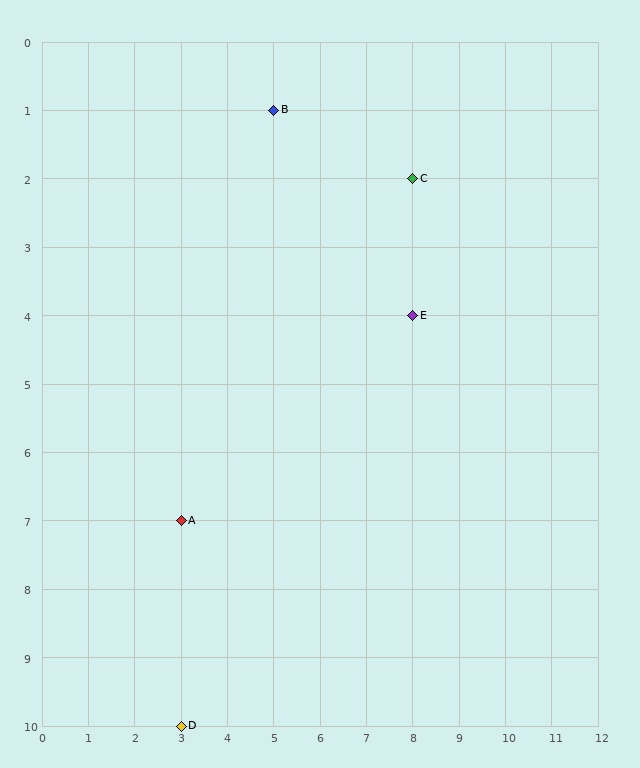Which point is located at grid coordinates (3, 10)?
Point D is at (3, 10).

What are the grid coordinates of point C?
Point C is at grid coordinates (8, 2).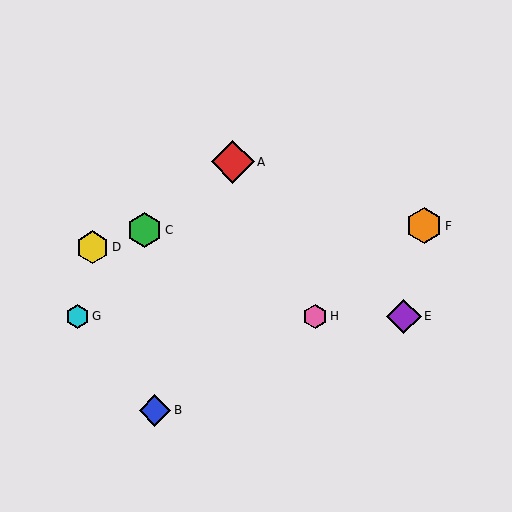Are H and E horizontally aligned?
Yes, both are at y≈316.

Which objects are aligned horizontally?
Objects E, G, H are aligned horizontally.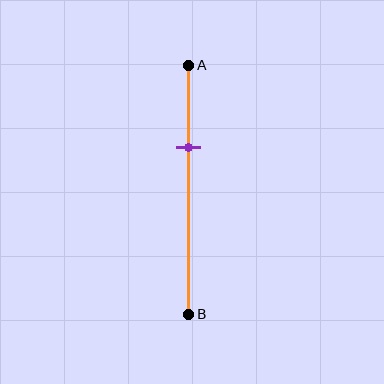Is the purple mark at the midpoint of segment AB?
No, the mark is at about 35% from A, not at the 50% midpoint.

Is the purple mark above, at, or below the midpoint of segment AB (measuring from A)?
The purple mark is above the midpoint of segment AB.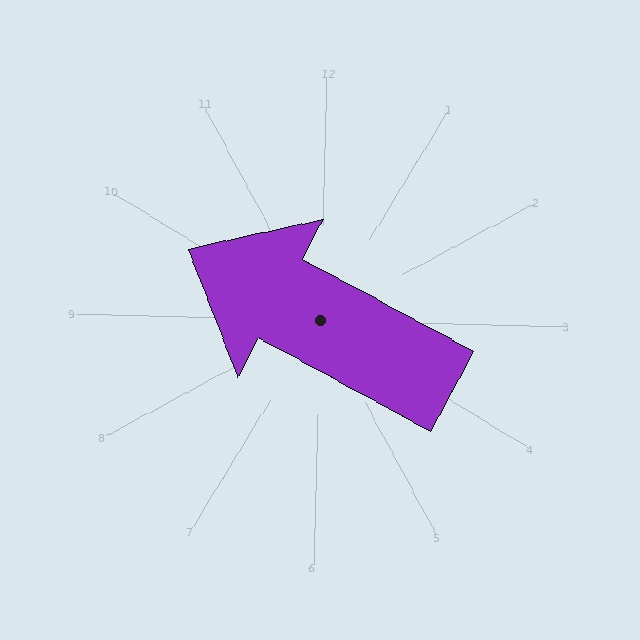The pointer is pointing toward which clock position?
Roughly 10 o'clock.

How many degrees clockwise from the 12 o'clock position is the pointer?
Approximately 297 degrees.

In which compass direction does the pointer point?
Northwest.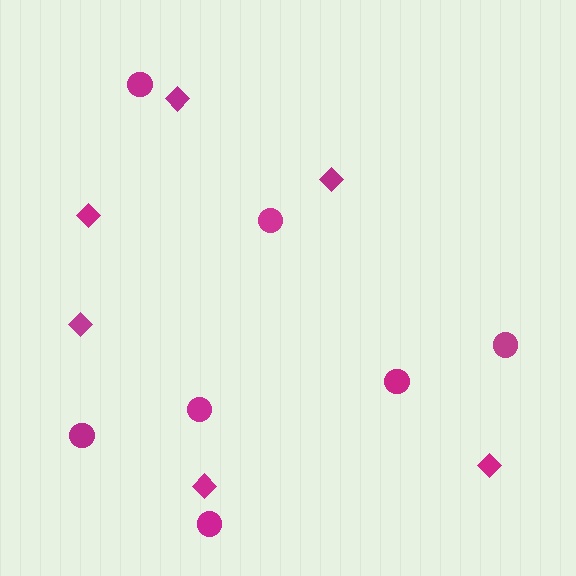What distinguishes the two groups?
There are 2 groups: one group of circles (7) and one group of diamonds (6).